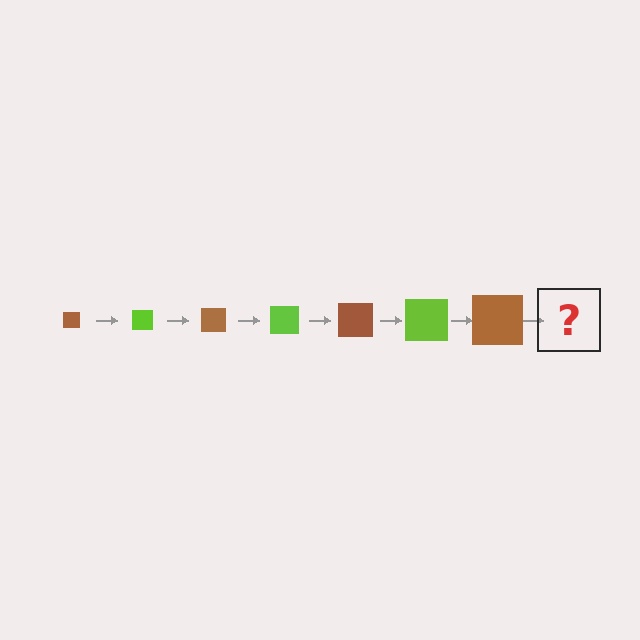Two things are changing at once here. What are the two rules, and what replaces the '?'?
The two rules are that the square grows larger each step and the color cycles through brown and lime. The '?' should be a lime square, larger than the previous one.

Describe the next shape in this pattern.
It should be a lime square, larger than the previous one.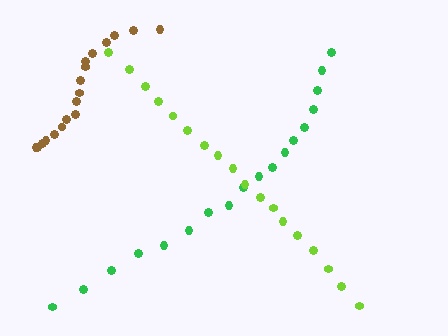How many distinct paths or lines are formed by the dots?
There are 3 distinct paths.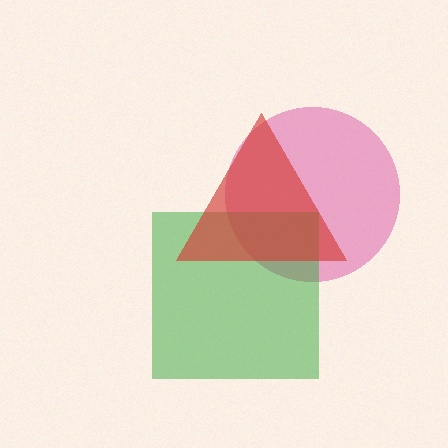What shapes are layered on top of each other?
The layered shapes are: a magenta circle, a green square, a red triangle.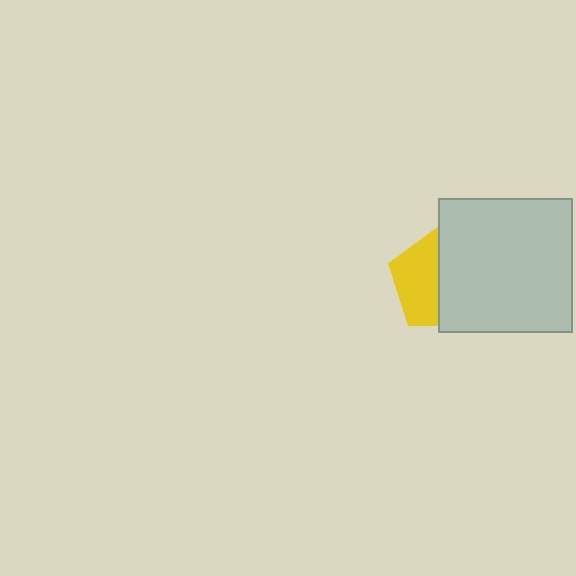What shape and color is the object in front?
The object in front is a light gray square.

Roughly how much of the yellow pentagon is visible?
A small part of it is visible (roughly 45%).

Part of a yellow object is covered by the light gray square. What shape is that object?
It is a pentagon.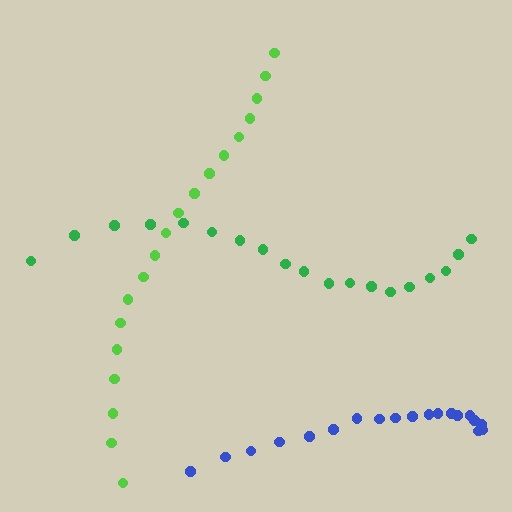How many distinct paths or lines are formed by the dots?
There are 3 distinct paths.